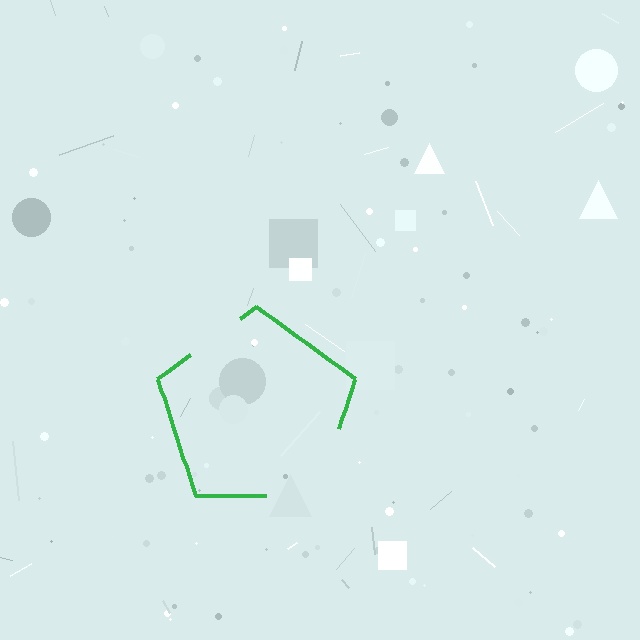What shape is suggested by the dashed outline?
The dashed outline suggests a pentagon.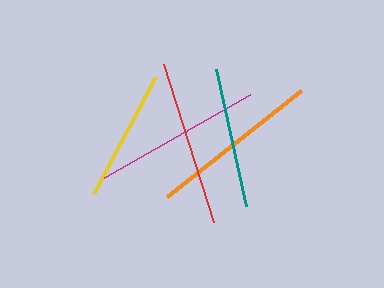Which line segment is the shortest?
The yellow line is the shortest at approximately 133 pixels.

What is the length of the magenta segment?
The magenta segment is approximately 168 pixels long.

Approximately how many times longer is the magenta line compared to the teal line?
The magenta line is approximately 1.2 times the length of the teal line.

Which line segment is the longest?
The orange line is the longest at approximately 171 pixels.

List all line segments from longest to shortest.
From longest to shortest: orange, magenta, red, teal, yellow.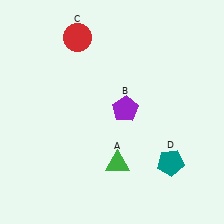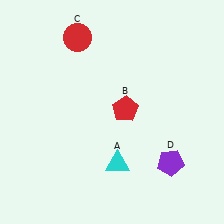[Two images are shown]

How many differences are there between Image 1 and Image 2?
There are 3 differences between the two images.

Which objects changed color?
A changed from green to cyan. B changed from purple to red. D changed from teal to purple.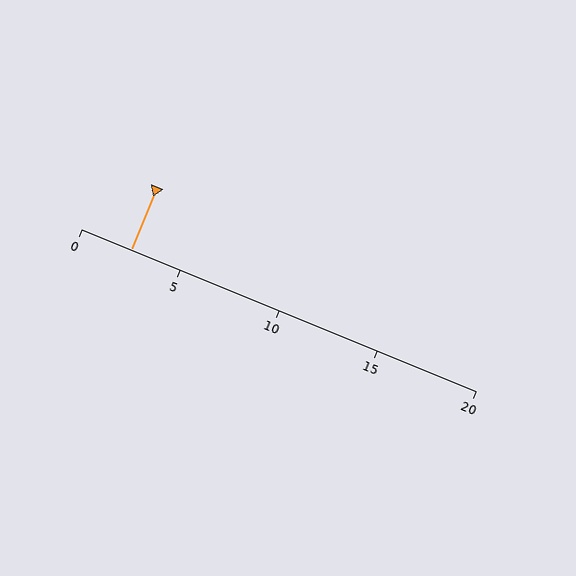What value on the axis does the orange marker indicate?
The marker indicates approximately 2.5.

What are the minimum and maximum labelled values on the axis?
The axis runs from 0 to 20.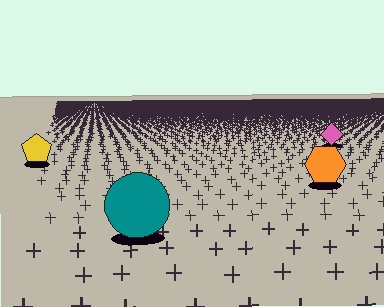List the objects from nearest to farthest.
From nearest to farthest: the teal circle, the orange hexagon, the yellow pentagon, the pink diamond.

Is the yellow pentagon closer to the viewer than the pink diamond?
Yes. The yellow pentagon is closer — you can tell from the texture gradient: the ground texture is coarser near it.